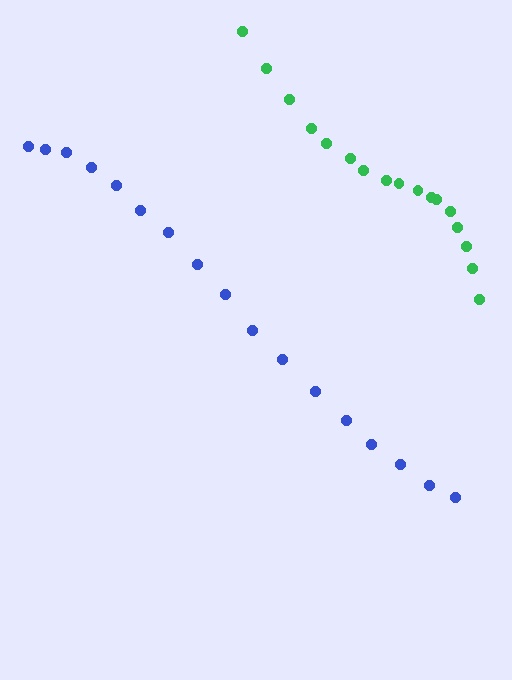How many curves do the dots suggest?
There are 2 distinct paths.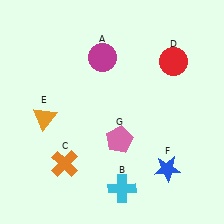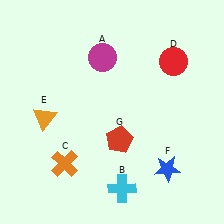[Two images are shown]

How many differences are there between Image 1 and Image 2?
There is 1 difference between the two images.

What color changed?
The pentagon (G) changed from pink in Image 1 to red in Image 2.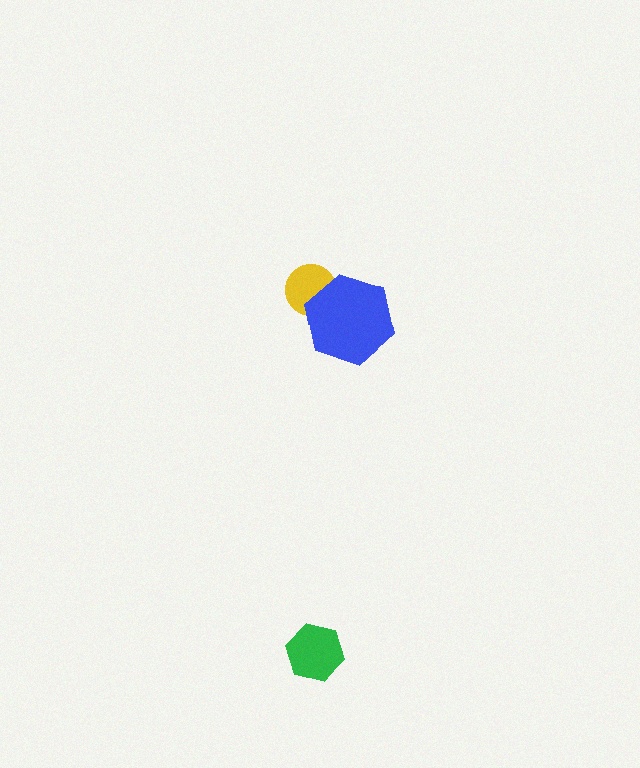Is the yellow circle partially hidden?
Yes, it is partially covered by another shape.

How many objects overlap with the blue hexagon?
1 object overlaps with the blue hexagon.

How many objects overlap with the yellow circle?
1 object overlaps with the yellow circle.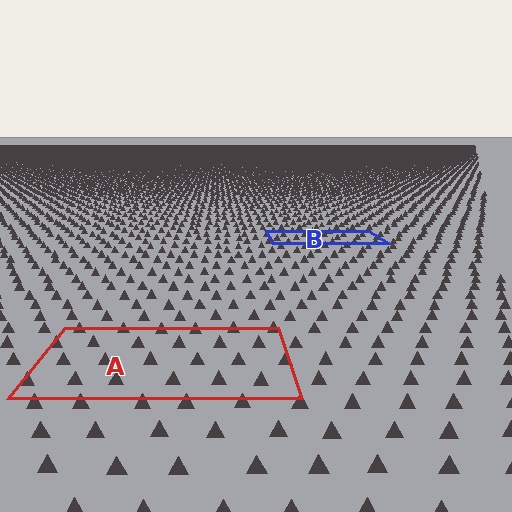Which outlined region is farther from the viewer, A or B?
Region B is farther from the viewer — the texture elements inside it appear smaller and more densely packed.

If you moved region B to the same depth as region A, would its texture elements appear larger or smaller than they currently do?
They would appear larger. At a closer depth, the same texture elements are projected at a bigger on-screen size.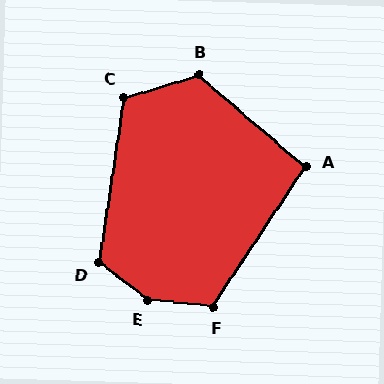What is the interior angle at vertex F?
Approximately 118 degrees (obtuse).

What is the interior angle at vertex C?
Approximately 115 degrees (obtuse).